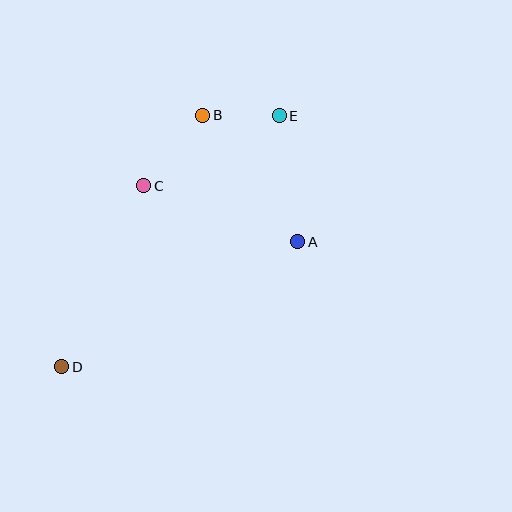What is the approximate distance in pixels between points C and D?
The distance between C and D is approximately 199 pixels.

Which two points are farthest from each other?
Points D and E are farthest from each other.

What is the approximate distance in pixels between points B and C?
The distance between B and C is approximately 92 pixels.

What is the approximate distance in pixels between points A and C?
The distance between A and C is approximately 164 pixels.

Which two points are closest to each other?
Points B and E are closest to each other.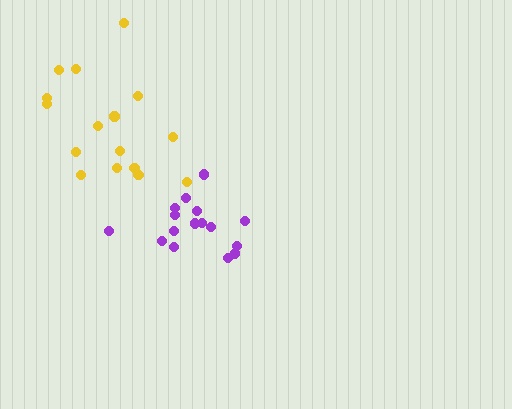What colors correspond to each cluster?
The clusters are colored: purple, yellow.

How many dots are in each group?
Group 1: 16 dots, Group 2: 16 dots (32 total).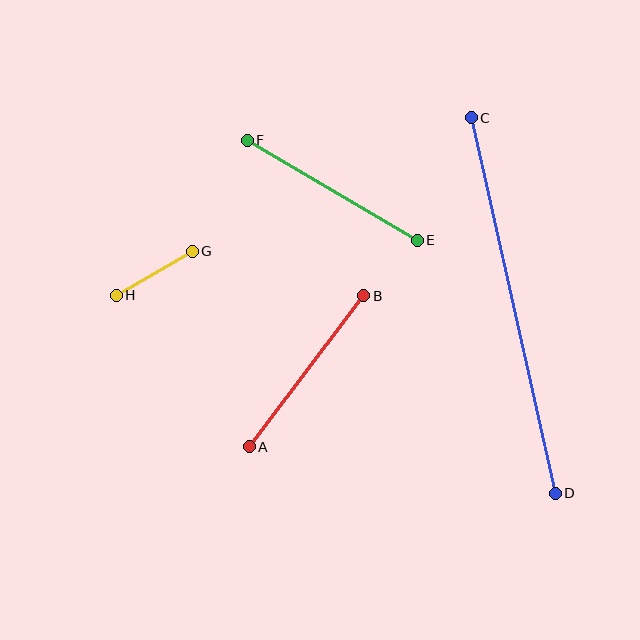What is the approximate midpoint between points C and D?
The midpoint is at approximately (513, 305) pixels.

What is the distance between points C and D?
The distance is approximately 385 pixels.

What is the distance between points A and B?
The distance is approximately 189 pixels.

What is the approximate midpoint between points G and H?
The midpoint is at approximately (154, 273) pixels.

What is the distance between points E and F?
The distance is approximately 197 pixels.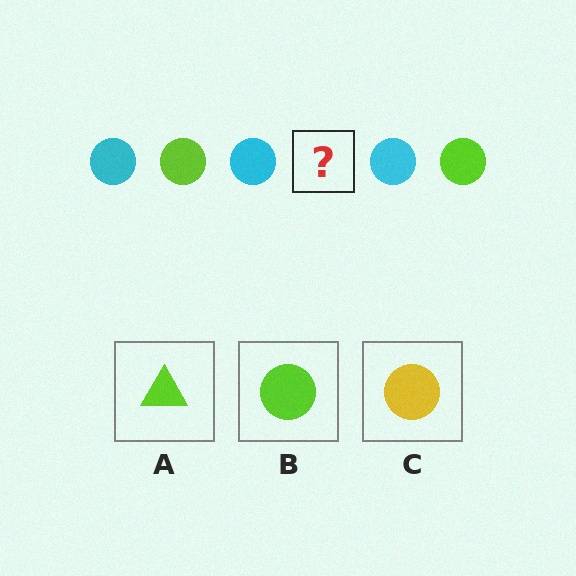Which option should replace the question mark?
Option B.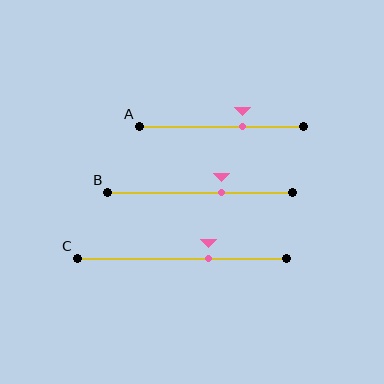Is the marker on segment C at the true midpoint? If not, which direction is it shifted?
No, the marker on segment C is shifted to the right by about 13% of the segment length.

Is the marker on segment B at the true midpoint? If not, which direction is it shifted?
No, the marker on segment B is shifted to the right by about 12% of the segment length.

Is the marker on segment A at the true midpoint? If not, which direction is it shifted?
No, the marker on segment A is shifted to the right by about 13% of the segment length.